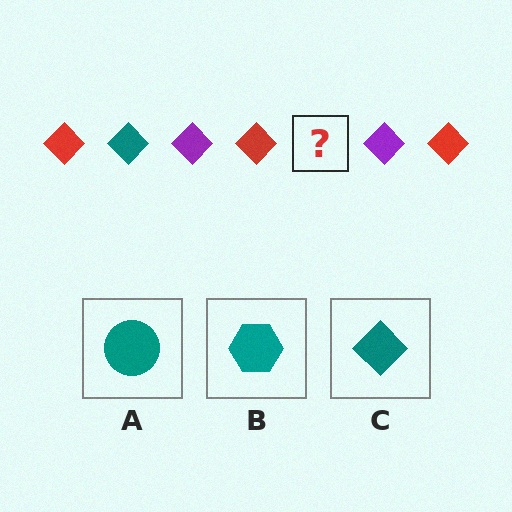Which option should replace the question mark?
Option C.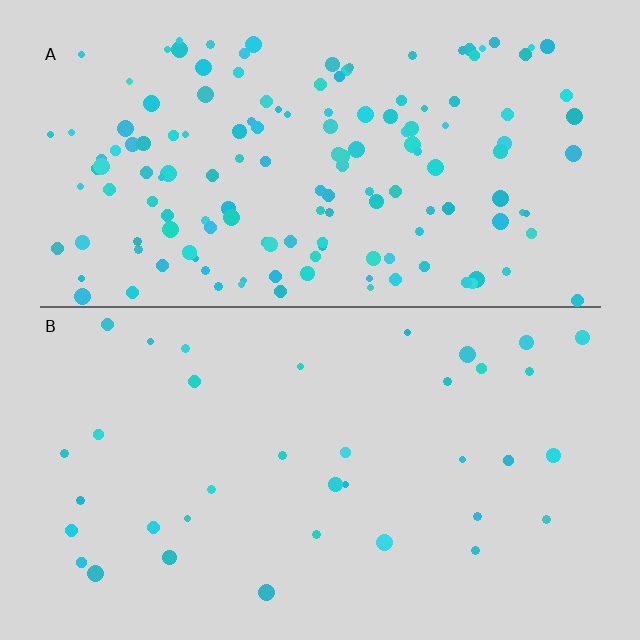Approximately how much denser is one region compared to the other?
Approximately 4.1× — region A over region B.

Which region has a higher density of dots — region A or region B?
A (the top).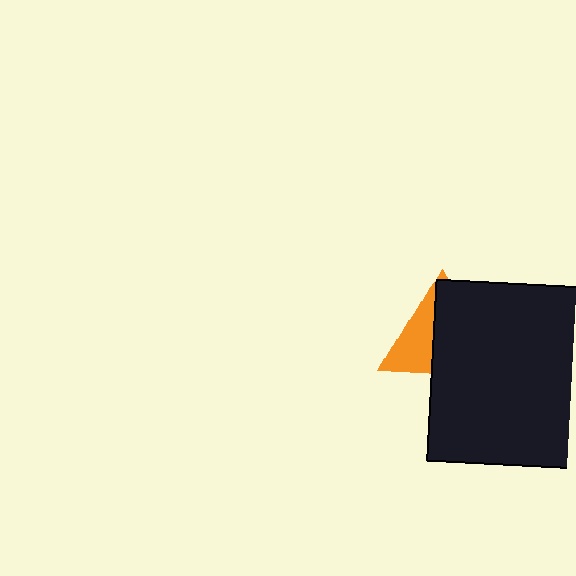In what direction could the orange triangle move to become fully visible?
The orange triangle could move left. That would shift it out from behind the black square entirely.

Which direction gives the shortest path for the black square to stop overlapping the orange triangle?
Moving right gives the shortest separation.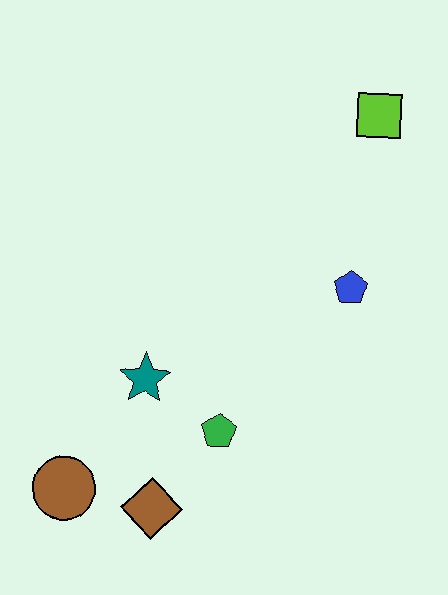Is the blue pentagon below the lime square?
Yes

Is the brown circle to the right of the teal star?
No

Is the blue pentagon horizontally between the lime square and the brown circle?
Yes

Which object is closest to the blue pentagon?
The lime square is closest to the blue pentagon.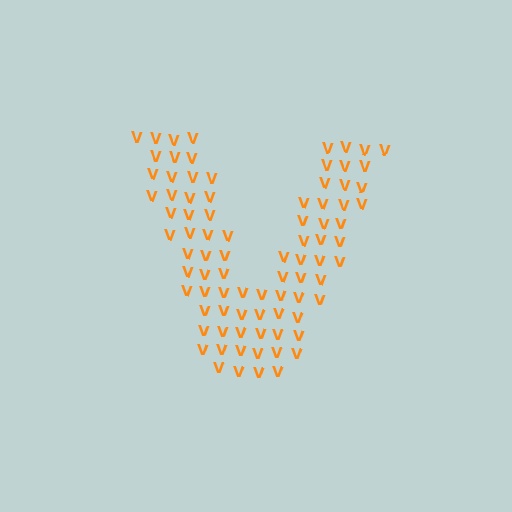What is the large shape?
The large shape is the letter V.